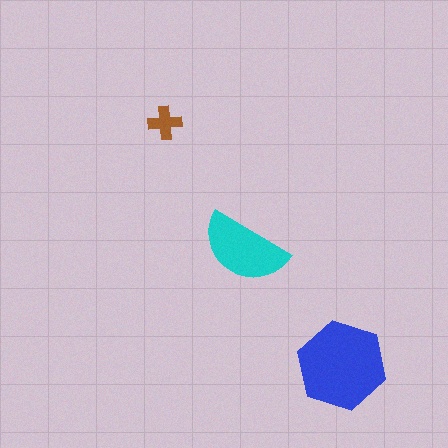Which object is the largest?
The blue hexagon.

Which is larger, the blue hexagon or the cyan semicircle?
The blue hexagon.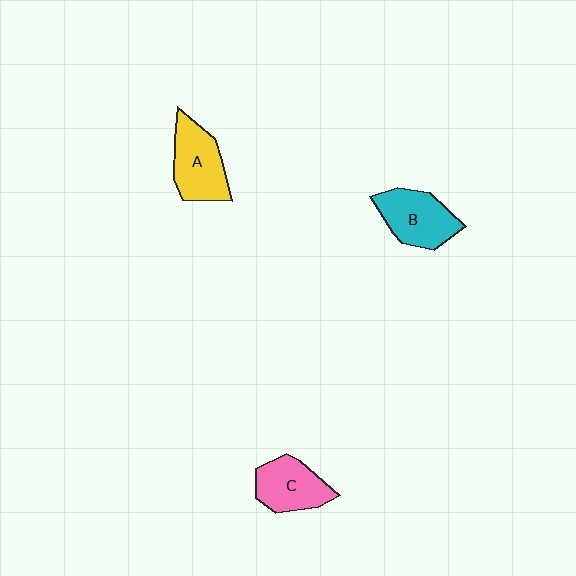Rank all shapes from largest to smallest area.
From largest to smallest: B (cyan), A (yellow), C (pink).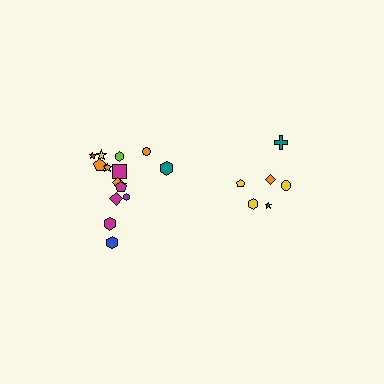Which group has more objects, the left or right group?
The left group.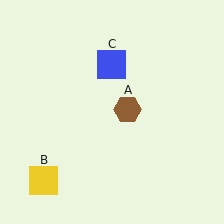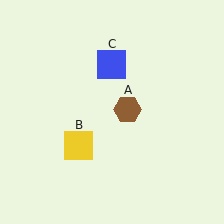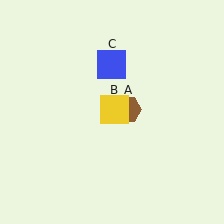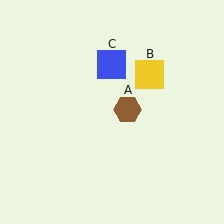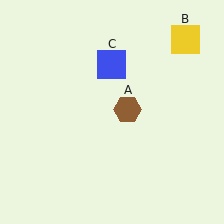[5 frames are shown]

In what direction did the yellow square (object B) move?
The yellow square (object B) moved up and to the right.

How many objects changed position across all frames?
1 object changed position: yellow square (object B).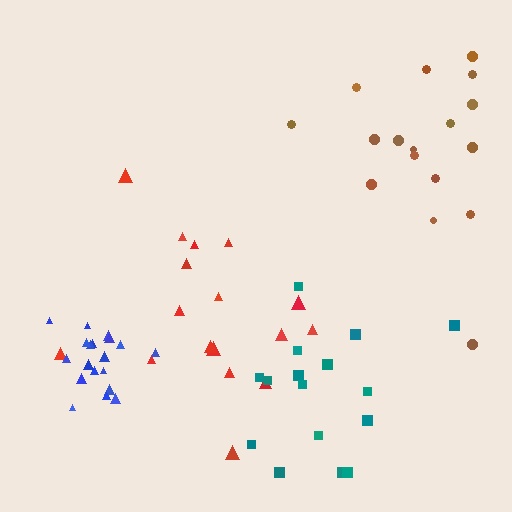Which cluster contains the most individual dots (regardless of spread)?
Blue (19).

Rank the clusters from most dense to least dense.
blue, brown, red, teal.